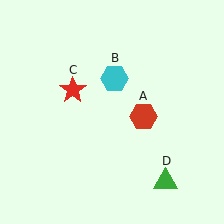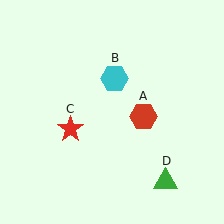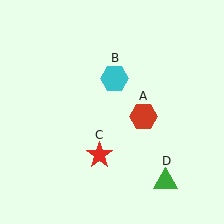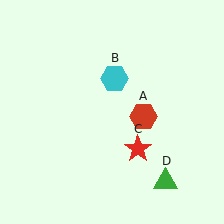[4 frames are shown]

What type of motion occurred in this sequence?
The red star (object C) rotated counterclockwise around the center of the scene.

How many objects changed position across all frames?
1 object changed position: red star (object C).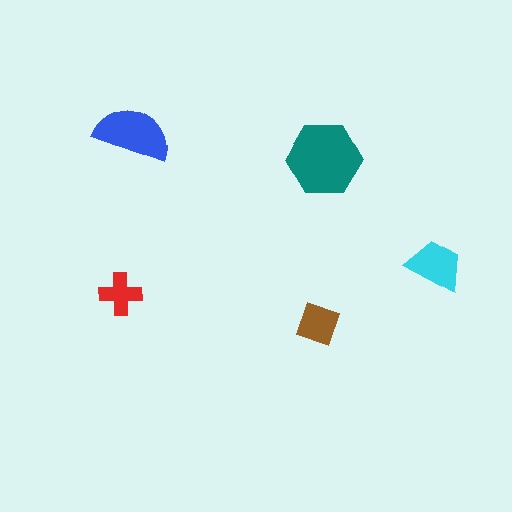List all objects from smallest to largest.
The red cross, the brown square, the cyan trapezoid, the blue semicircle, the teal hexagon.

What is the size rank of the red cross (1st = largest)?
5th.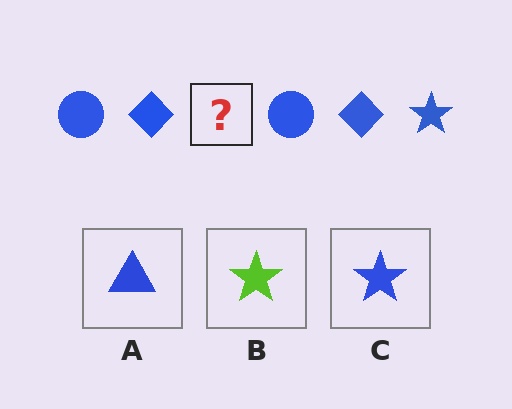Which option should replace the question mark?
Option C.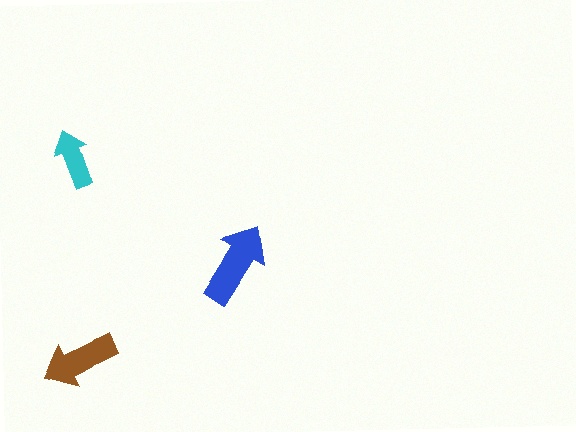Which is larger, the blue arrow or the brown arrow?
The blue one.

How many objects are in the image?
There are 3 objects in the image.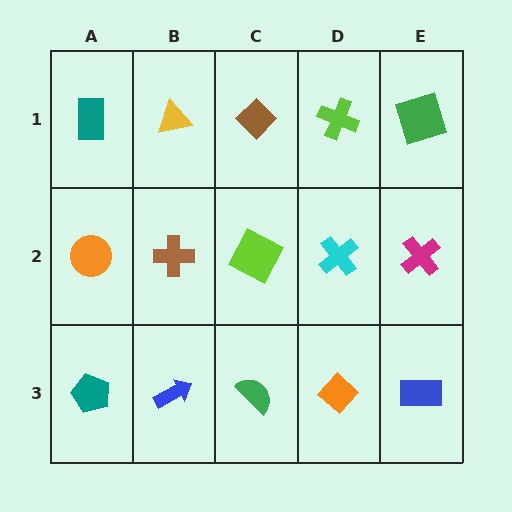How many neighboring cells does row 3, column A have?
2.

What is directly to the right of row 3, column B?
A green semicircle.